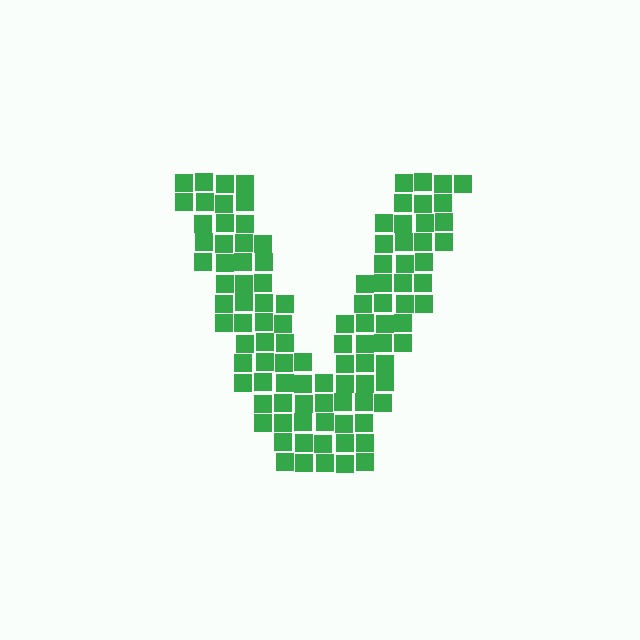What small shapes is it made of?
It is made of small squares.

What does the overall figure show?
The overall figure shows the letter V.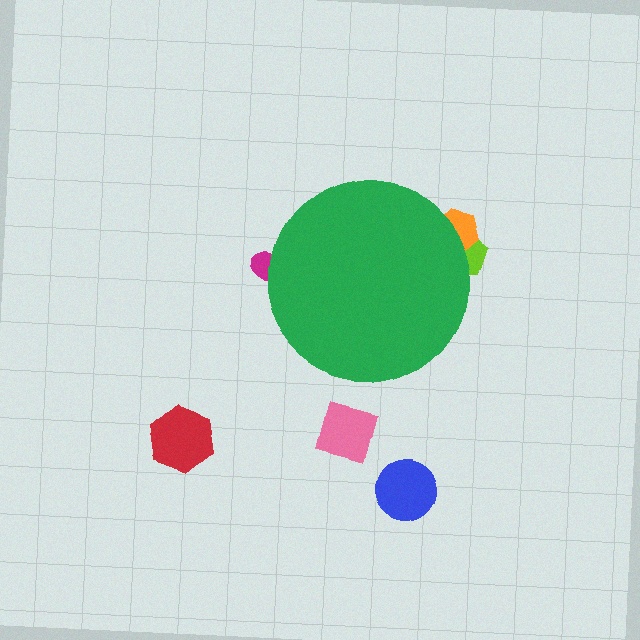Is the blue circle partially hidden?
No, the blue circle is fully visible.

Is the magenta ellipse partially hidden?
Yes, the magenta ellipse is partially hidden behind the green circle.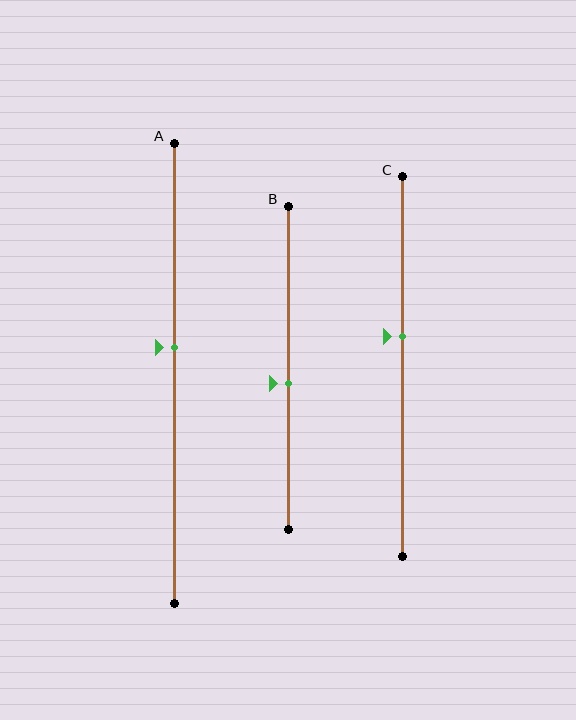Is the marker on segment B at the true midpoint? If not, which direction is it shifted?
No, the marker on segment B is shifted downward by about 5% of the segment length.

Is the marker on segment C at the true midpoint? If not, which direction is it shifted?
No, the marker on segment C is shifted upward by about 8% of the segment length.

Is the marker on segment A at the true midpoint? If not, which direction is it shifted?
No, the marker on segment A is shifted upward by about 6% of the segment length.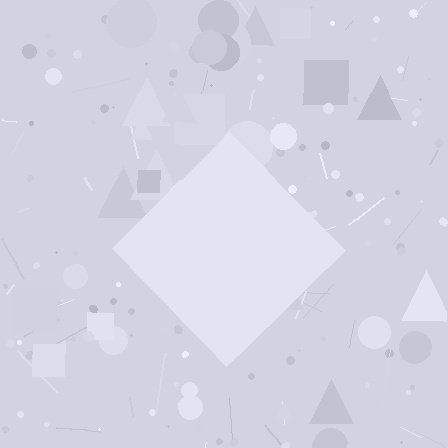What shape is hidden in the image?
A diamond is hidden in the image.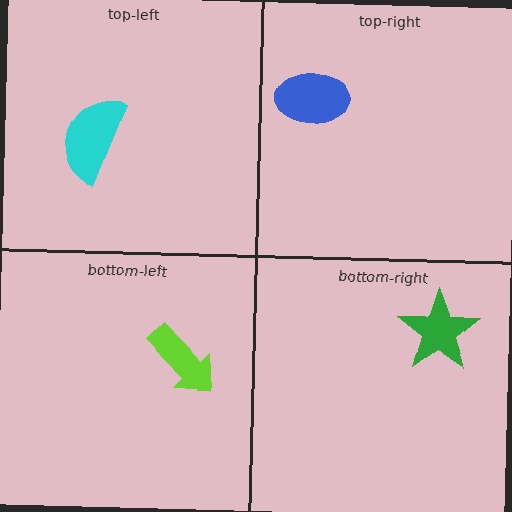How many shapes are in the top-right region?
1.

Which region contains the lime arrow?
The bottom-left region.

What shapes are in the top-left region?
The cyan semicircle.